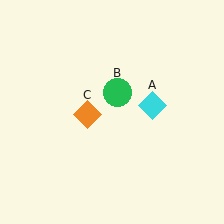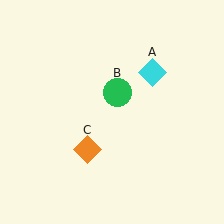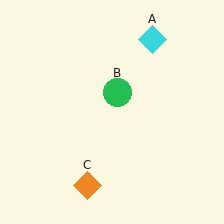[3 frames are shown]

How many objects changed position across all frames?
2 objects changed position: cyan diamond (object A), orange diamond (object C).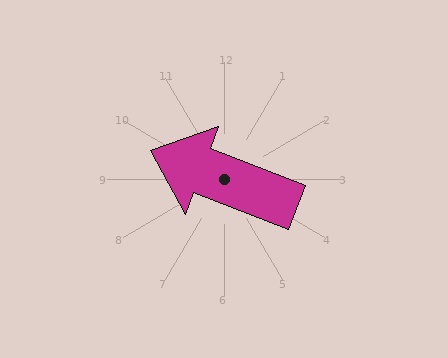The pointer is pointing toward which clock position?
Roughly 10 o'clock.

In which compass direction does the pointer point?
West.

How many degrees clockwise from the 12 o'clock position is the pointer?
Approximately 291 degrees.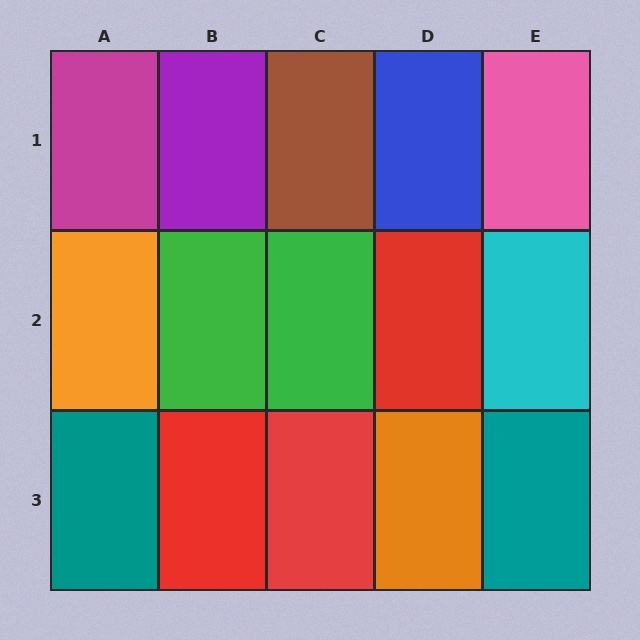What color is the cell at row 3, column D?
Orange.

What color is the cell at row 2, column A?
Orange.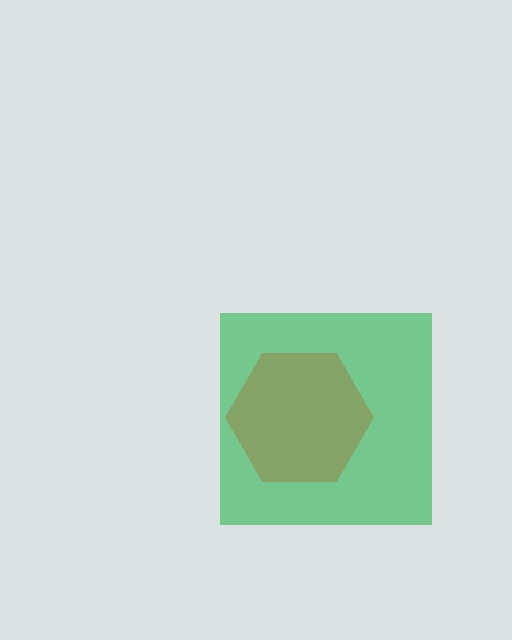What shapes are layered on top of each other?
The layered shapes are: a green square, a brown hexagon.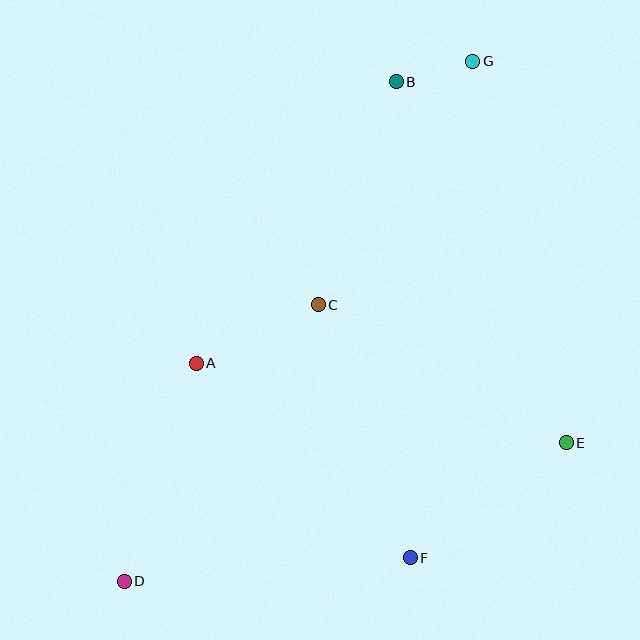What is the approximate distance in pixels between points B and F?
The distance between B and F is approximately 476 pixels.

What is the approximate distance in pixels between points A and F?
The distance between A and F is approximately 289 pixels.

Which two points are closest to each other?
Points B and G are closest to each other.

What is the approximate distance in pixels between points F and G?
The distance between F and G is approximately 500 pixels.